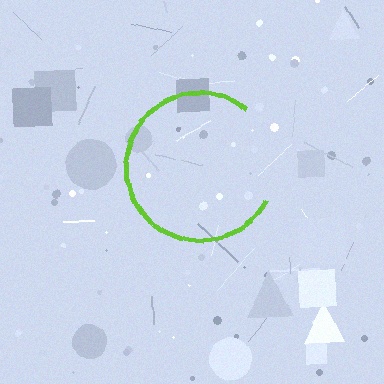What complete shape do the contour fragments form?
The contour fragments form a circle.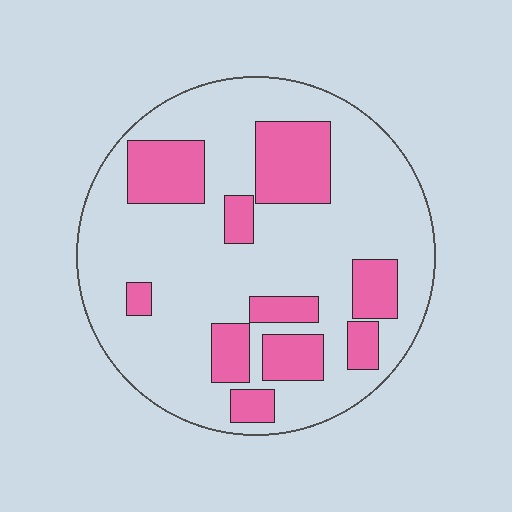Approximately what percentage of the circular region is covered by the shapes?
Approximately 25%.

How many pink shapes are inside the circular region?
10.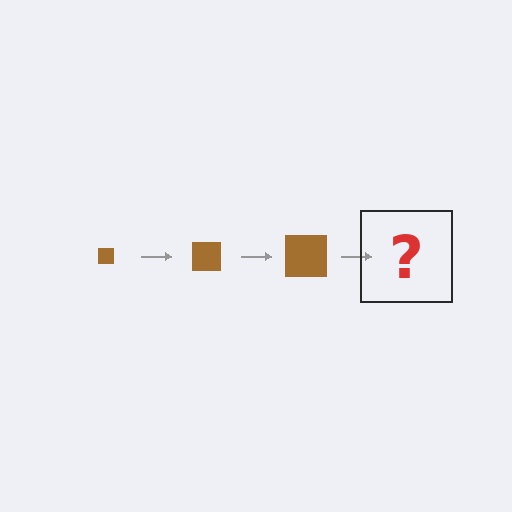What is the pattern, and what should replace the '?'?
The pattern is that the square gets progressively larger each step. The '?' should be a brown square, larger than the previous one.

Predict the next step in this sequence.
The next step is a brown square, larger than the previous one.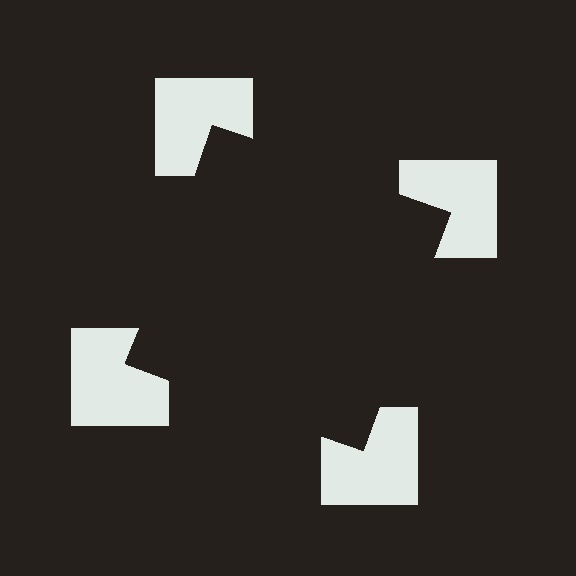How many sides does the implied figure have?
4 sides.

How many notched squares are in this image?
There are 4 — one at each vertex of the illusory square.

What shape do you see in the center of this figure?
An illusory square — its edges are inferred from the aligned wedge cuts in the notched squares, not physically drawn.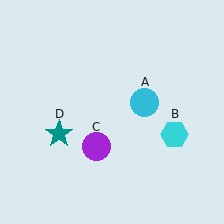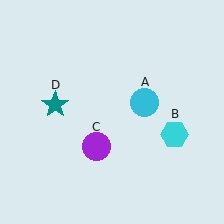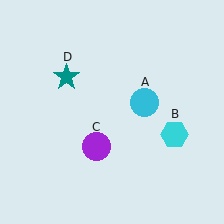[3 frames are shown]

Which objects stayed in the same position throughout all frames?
Cyan circle (object A) and cyan hexagon (object B) and purple circle (object C) remained stationary.